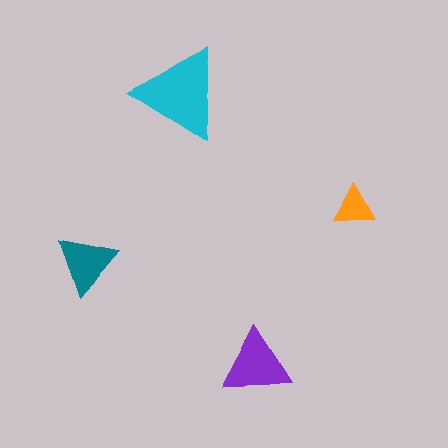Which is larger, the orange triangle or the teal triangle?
The teal one.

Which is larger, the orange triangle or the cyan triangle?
The cyan one.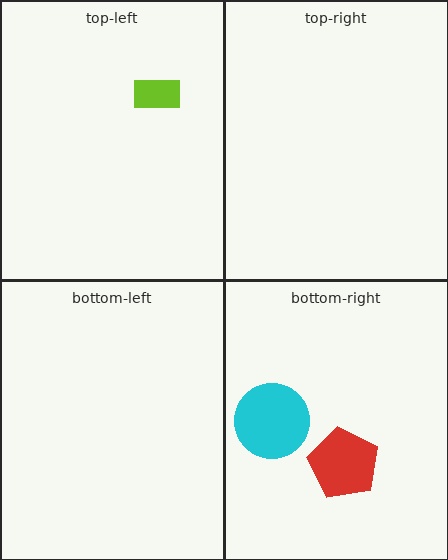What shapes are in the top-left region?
The lime rectangle.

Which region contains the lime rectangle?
The top-left region.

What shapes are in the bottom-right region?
The red pentagon, the cyan circle.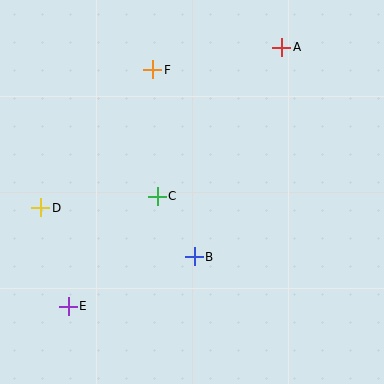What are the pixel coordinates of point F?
Point F is at (153, 70).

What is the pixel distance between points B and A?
The distance between B and A is 227 pixels.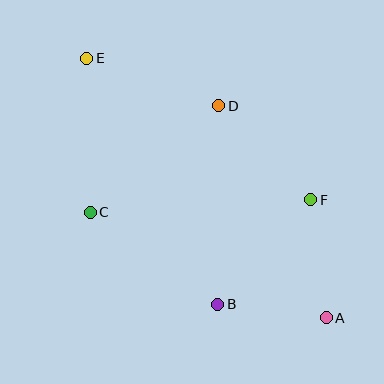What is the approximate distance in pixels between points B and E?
The distance between B and E is approximately 279 pixels.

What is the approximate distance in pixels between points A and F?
The distance between A and F is approximately 119 pixels.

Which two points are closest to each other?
Points A and B are closest to each other.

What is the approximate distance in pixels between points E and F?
The distance between E and F is approximately 265 pixels.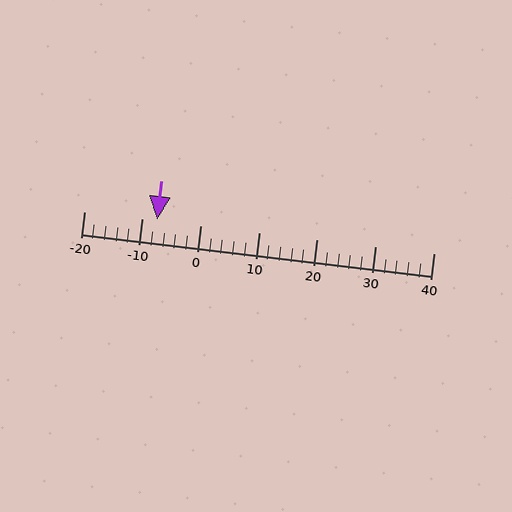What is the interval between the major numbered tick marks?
The major tick marks are spaced 10 units apart.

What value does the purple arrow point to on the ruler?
The purple arrow points to approximately -8.